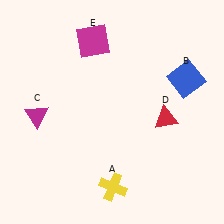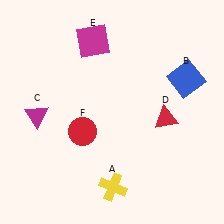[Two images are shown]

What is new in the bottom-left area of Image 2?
A red circle (F) was added in the bottom-left area of Image 2.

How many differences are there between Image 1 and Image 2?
There is 1 difference between the two images.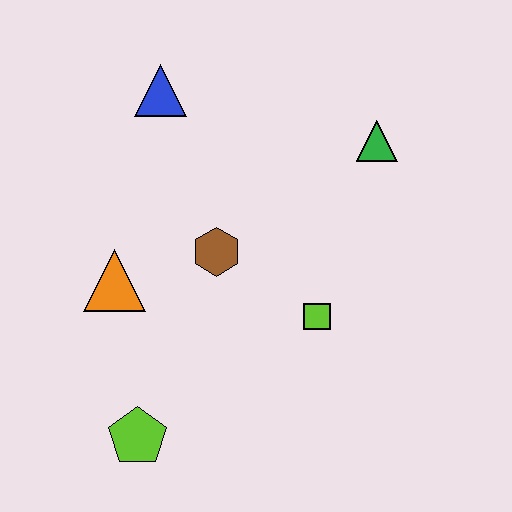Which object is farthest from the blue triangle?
The lime pentagon is farthest from the blue triangle.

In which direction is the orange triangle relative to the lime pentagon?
The orange triangle is above the lime pentagon.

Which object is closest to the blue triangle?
The brown hexagon is closest to the blue triangle.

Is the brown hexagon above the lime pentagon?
Yes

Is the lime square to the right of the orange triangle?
Yes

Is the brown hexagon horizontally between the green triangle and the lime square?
No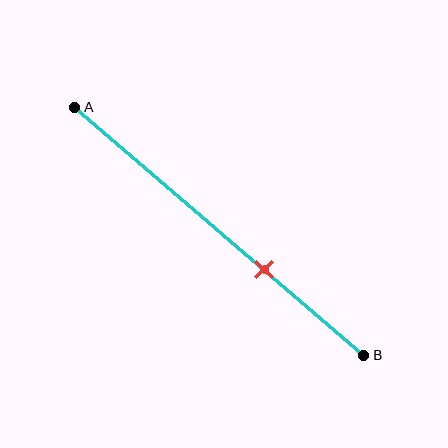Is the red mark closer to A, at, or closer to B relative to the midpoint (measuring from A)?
The red mark is closer to point B than the midpoint of segment AB.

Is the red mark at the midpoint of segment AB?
No, the mark is at about 65% from A, not at the 50% midpoint.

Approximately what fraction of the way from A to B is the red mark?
The red mark is approximately 65% of the way from A to B.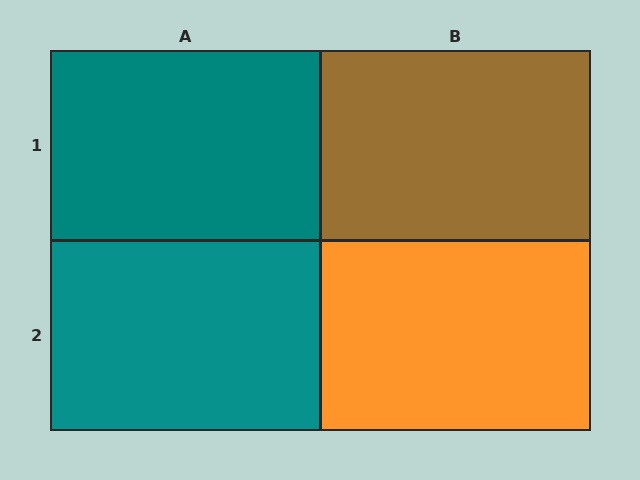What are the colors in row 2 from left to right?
Teal, orange.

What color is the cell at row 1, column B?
Brown.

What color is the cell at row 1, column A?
Teal.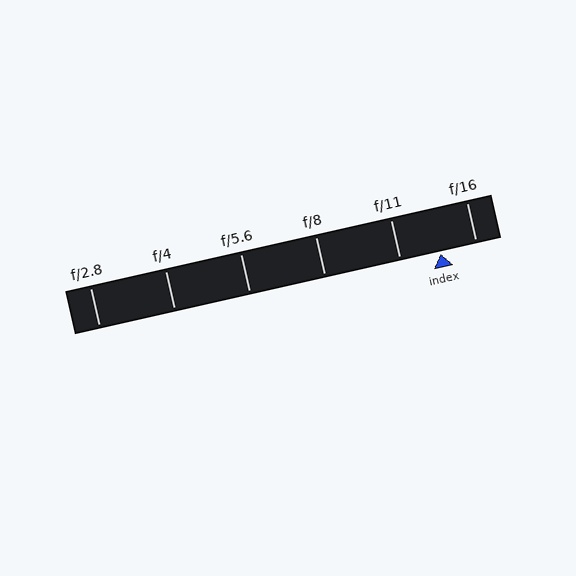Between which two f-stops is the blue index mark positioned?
The index mark is between f/11 and f/16.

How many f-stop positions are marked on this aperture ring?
There are 6 f-stop positions marked.